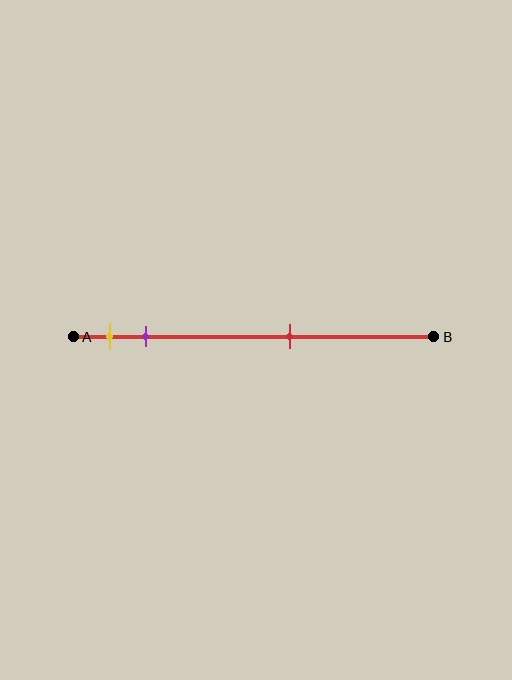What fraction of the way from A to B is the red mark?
The red mark is approximately 60% (0.6) of the way from A to B.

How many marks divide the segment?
There are 3 marks dividing the segment.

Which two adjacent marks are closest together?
The yellow and purple marks are the closest adjacent pair.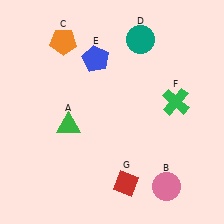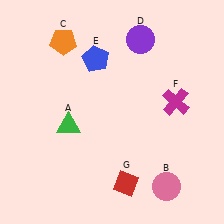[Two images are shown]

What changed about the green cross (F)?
In Image 1, F is green. In Image 2, it changed to magenta.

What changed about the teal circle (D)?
In Image 1, D is teal. In Image 2, it changed to purple.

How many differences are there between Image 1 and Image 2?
There are 2 differences between the two images.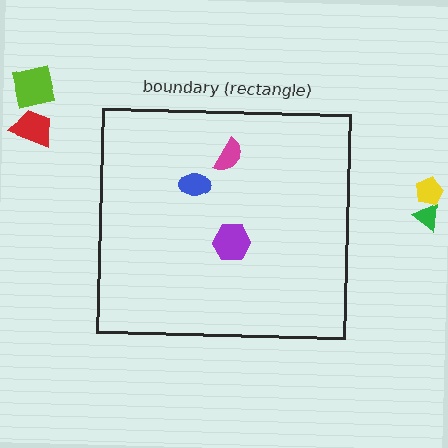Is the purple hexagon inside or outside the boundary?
Inside.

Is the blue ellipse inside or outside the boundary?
Inside.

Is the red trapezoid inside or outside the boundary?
Outside.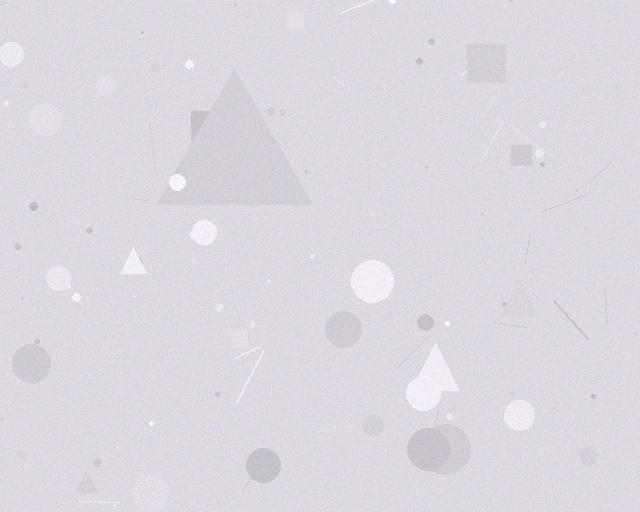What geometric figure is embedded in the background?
A triangle is embedded in the background.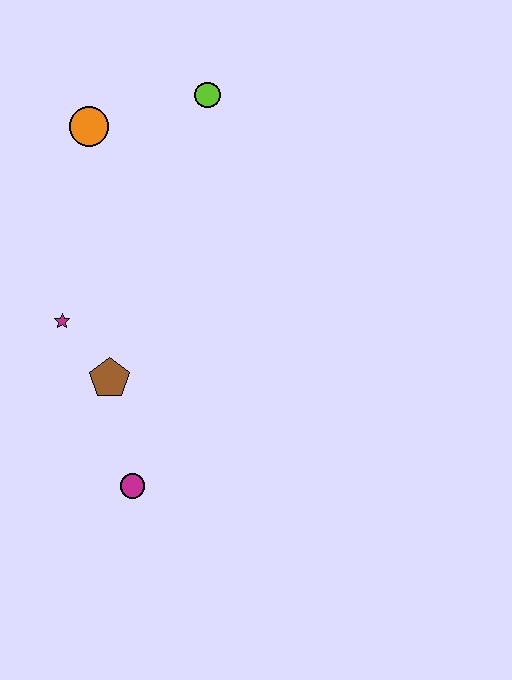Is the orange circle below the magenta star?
No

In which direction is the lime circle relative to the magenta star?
The lime circle is above the magenta star.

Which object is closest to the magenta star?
The brown pentagon is closest to the magenta star.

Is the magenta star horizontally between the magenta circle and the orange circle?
No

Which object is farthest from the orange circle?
The magenta circle is farthest from the orange circle.